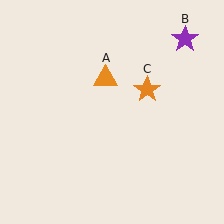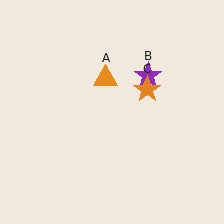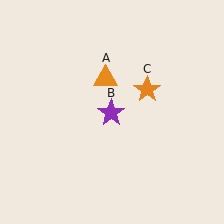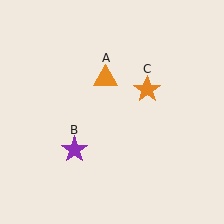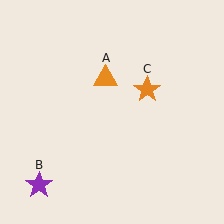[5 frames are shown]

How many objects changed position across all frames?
1 object changed position: purple star (object B).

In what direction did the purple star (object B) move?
The purple star (object B) moved down and to the left.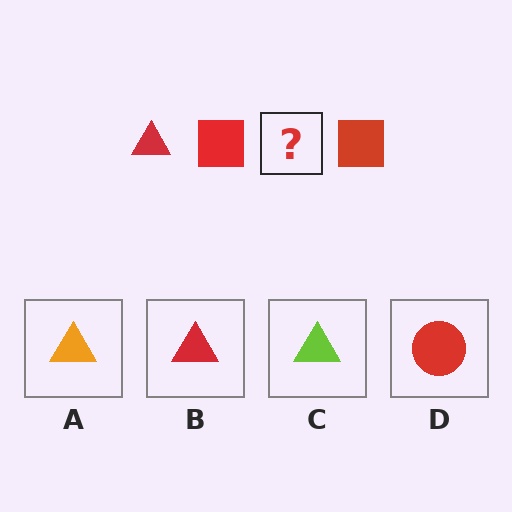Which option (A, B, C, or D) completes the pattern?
B.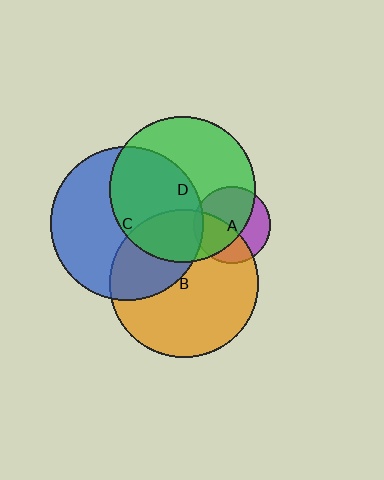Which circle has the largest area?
Circle C (blue).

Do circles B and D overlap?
Yes.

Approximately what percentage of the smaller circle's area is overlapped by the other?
Approximately 25%.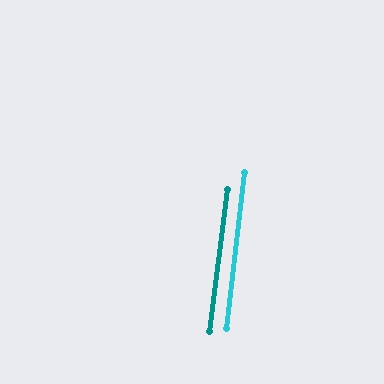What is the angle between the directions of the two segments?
Approximately 0 degrees.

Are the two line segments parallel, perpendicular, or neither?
Parallel — their directions differ by only 0.3°.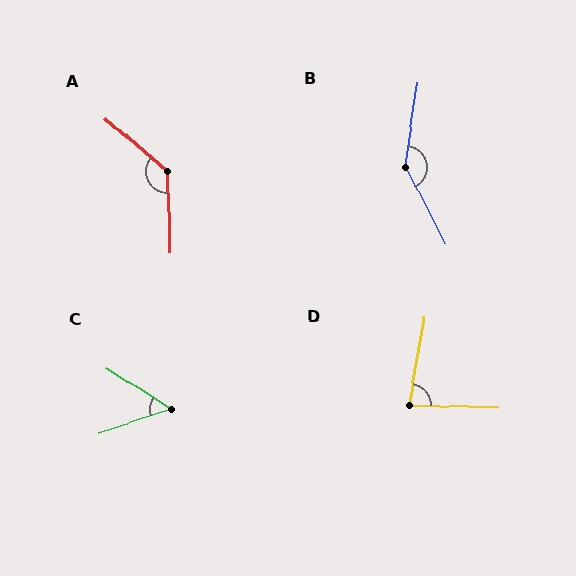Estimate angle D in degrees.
Approximately 81 degrees.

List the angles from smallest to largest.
C (51°), D (81°), A (131°), B (144°).